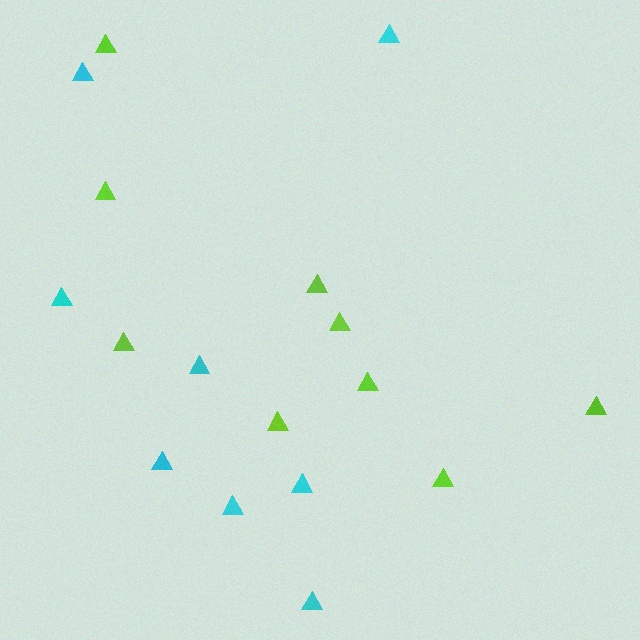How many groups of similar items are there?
There are 2 groups: one group of lime triangles (9) and one group of cyan triangles (8).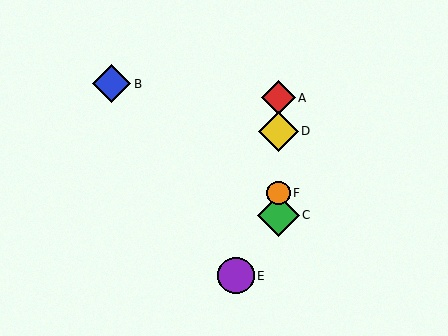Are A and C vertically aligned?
Yes, both are at x≈278.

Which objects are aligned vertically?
Objects A, C, D, F are aligned vertically.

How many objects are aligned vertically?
4 objects (A, C, D, F) are aligned vertically.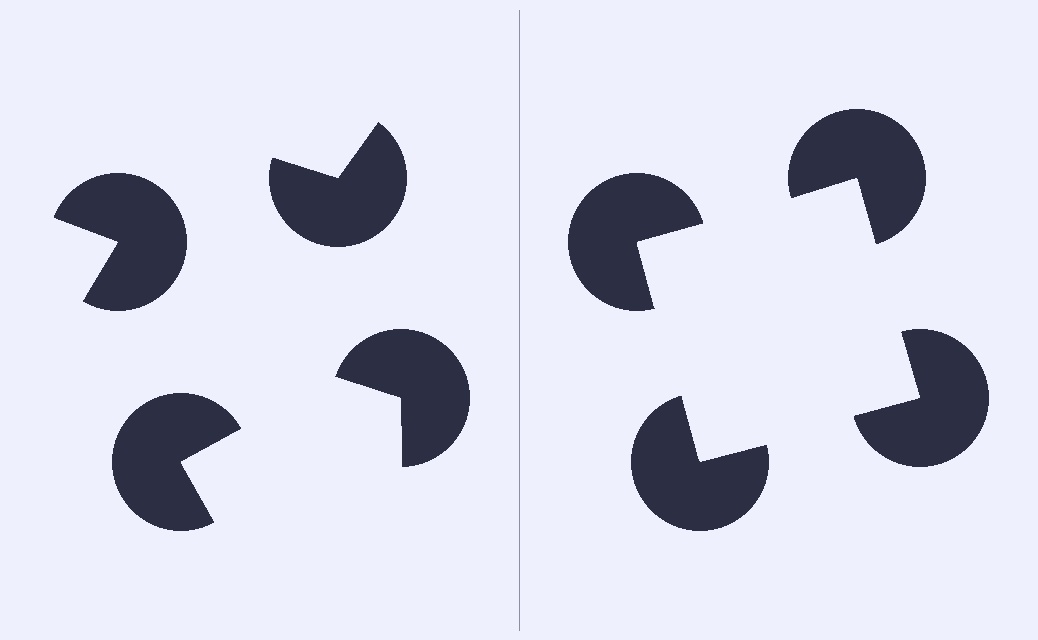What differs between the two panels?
The pac-man discs are positioned identically on both sides; only the wedge orientations differ. On the right they align to a square; on the left they are misaligned.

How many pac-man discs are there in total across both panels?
8 — 4 on each side.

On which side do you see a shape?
An illusory square appears on the right side. On the left side the wedge cuts are rotated, so no coherent shape forms.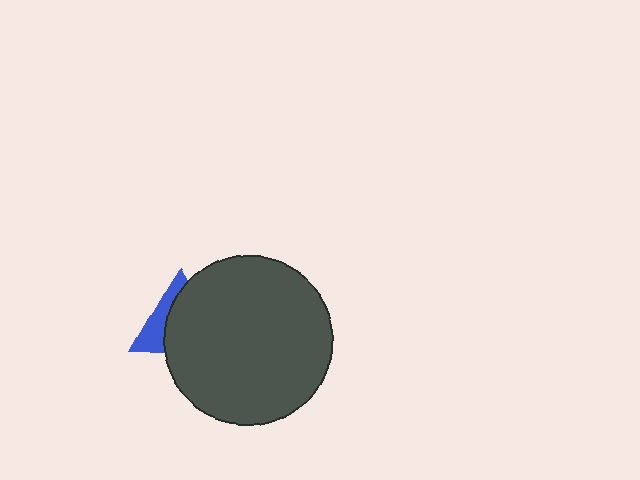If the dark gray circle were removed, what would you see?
You would see the complete blue triangle.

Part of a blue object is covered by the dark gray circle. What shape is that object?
It is a triangle.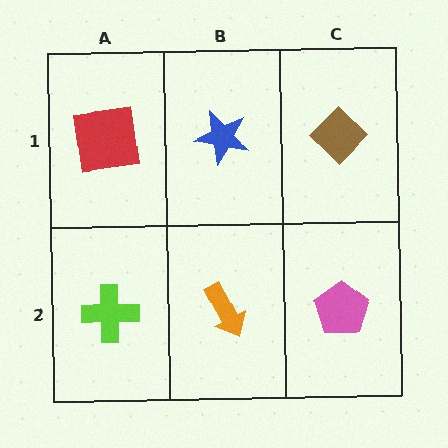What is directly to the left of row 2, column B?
A lime cross.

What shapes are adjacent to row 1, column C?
A pink pentagon (row 2, column C), a blue star (row 1, column B).